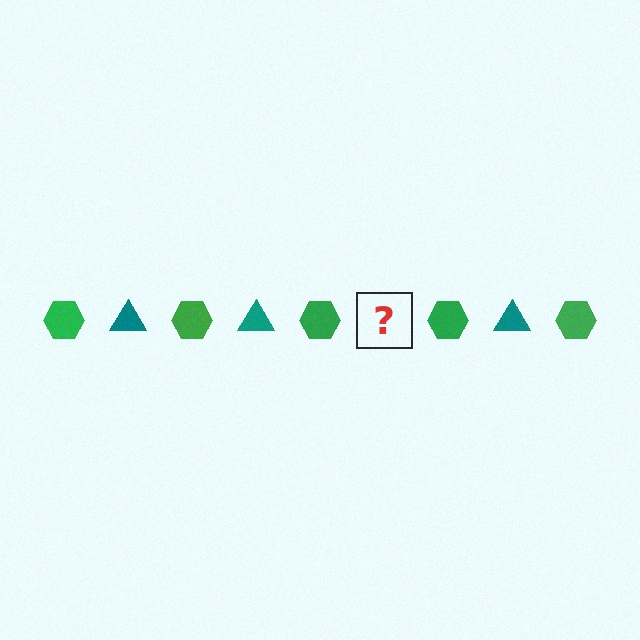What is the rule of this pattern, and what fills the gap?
The rule is that the pattern alternates between green hexagon and teal triangle. The gap should be filled with a teal triangle.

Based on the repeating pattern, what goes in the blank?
The blank should be a teal triangle.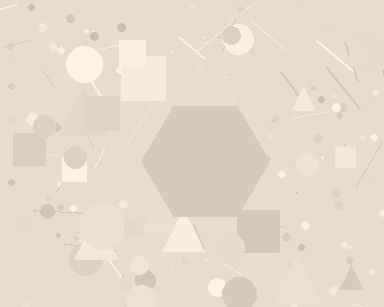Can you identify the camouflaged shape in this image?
The camouflaged shape is a hexagon.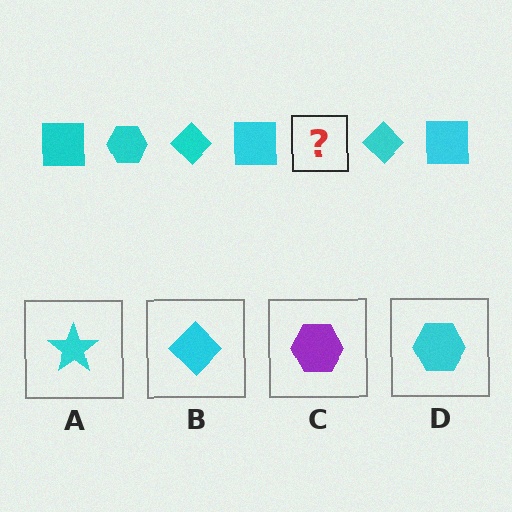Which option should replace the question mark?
Option D.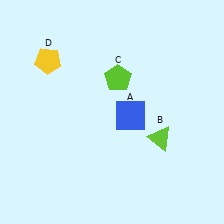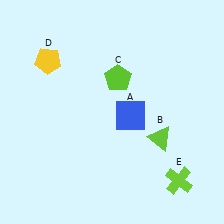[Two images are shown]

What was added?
A lime cross (E) was added in Image 2.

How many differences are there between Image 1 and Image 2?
There is 1 difference between the two images.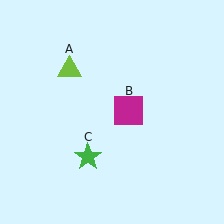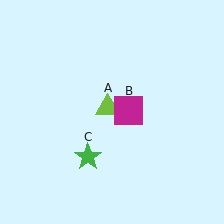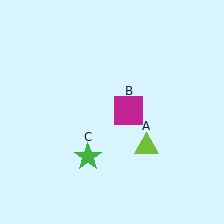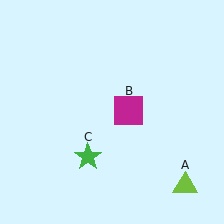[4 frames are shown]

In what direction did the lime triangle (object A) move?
The lime triangle (object A) moved down and to the right.